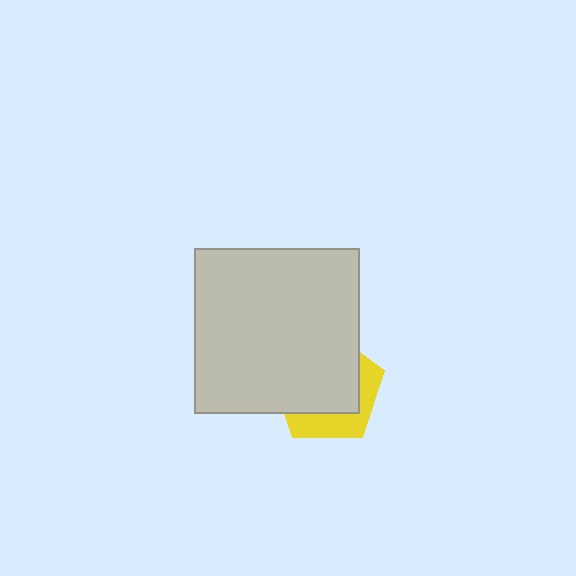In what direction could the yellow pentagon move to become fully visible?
The yellow pentagon could move toward the lower-right. That would shift it out from behind the light gray square entirely.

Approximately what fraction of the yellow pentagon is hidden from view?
Roughly 66% of the yellow pentagon is hidden behind the light gray square.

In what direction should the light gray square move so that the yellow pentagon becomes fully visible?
The light gray square should move toward the upper-left. That is the shortest direction to clear the overlap and leave the yellow pentagon fully visible.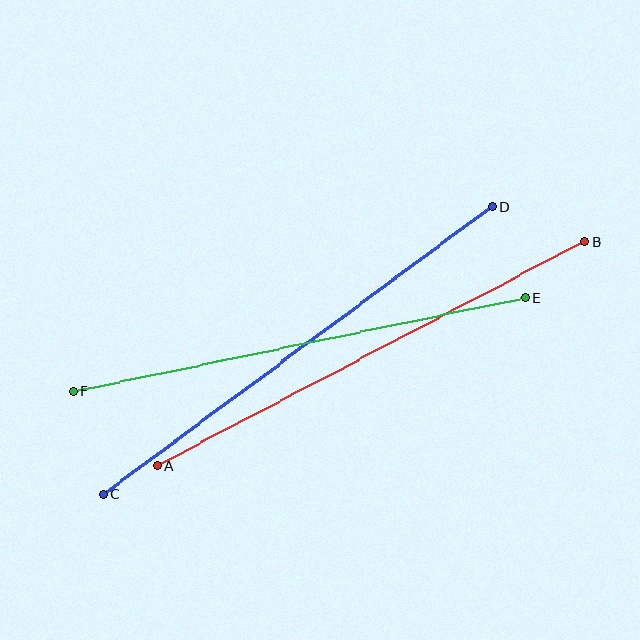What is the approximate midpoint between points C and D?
The midpoint is at approximately (298, 350) pixels.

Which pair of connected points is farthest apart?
Points C and D are farthest apart.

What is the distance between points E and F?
The distance is approximately 461 pixels.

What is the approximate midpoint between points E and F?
The midpoint is at approximately (299, 345) pixels.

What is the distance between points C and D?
The distance is approximately 483 pixels.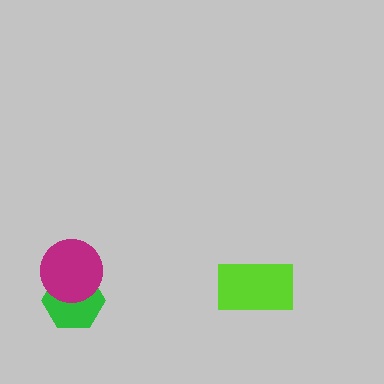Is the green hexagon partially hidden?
Yes, it is partially covered by another shape.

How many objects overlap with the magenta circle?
1 object overlaps with the magenta circle.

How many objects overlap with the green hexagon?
1 object overlaps with the green hexagon.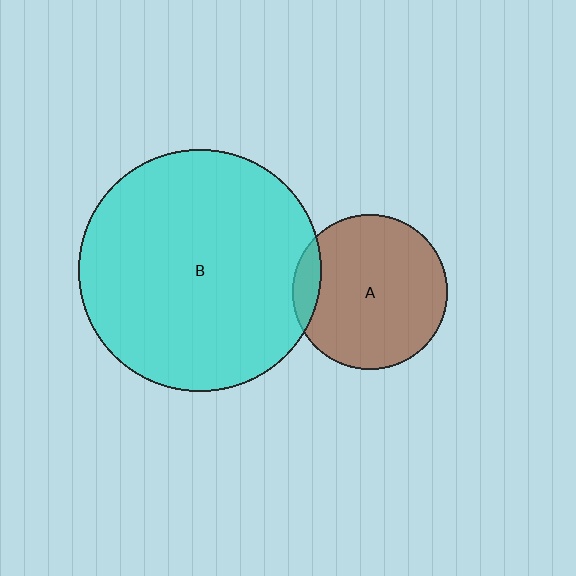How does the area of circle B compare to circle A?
Approximately 2.5 times.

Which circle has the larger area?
Circle B (cyan).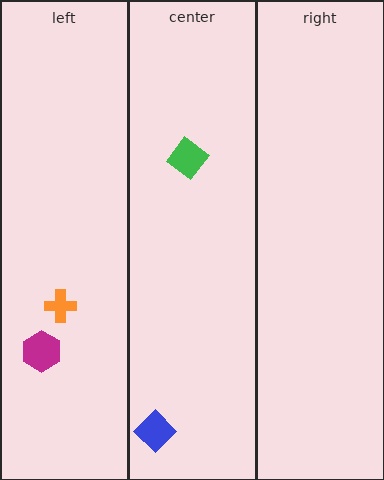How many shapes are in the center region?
2.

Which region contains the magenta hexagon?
The left region.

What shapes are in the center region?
The green diamond, the blue diamond.